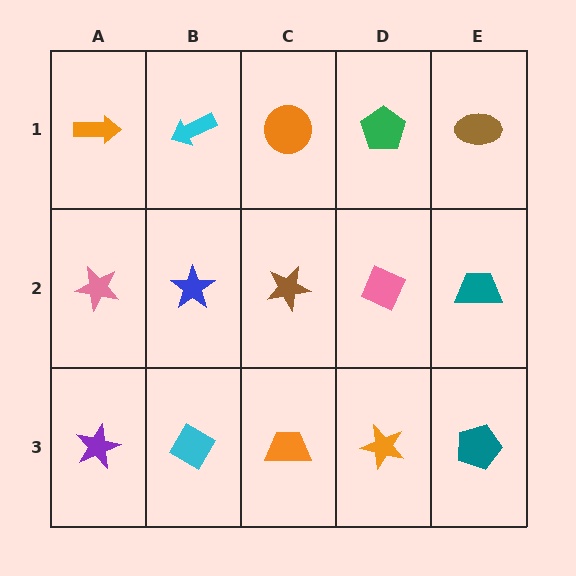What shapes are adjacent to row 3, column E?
A teal trapezoid (row 2, column E), an orange star (row 3, column D).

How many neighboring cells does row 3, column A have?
2.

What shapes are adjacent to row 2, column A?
An orange arrow (row 1, column A), a purple star (row 3, column A), a blue star (row 2, column B).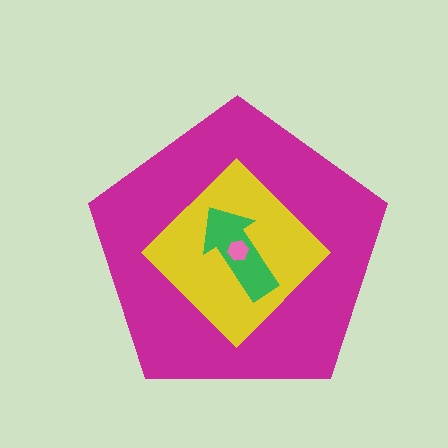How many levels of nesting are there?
4.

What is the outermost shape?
The magenta pentagon.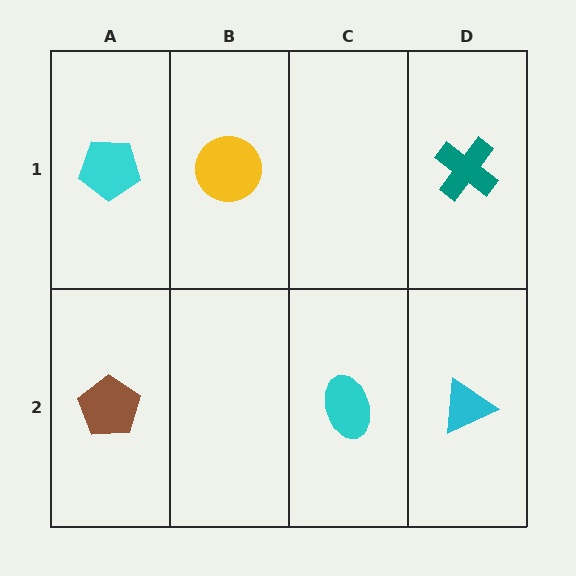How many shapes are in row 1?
3 shapes.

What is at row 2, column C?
A cyan ellipse.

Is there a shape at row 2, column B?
No, that cell is empty.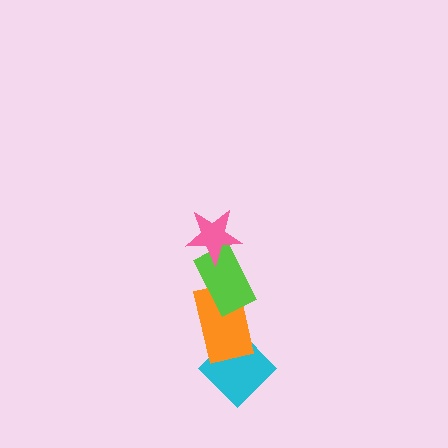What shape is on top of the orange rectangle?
The lime rectangle is on top of the orange rectangle.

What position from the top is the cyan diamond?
The cyan diamond is 4th from the top.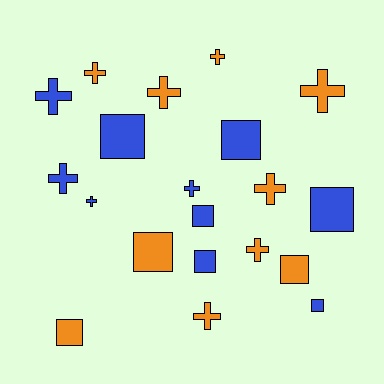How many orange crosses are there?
There are 7 orange crosses.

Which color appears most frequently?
Blue, with 10 objects.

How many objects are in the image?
There are 20 objects.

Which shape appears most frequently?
Cross, with 11 objects.